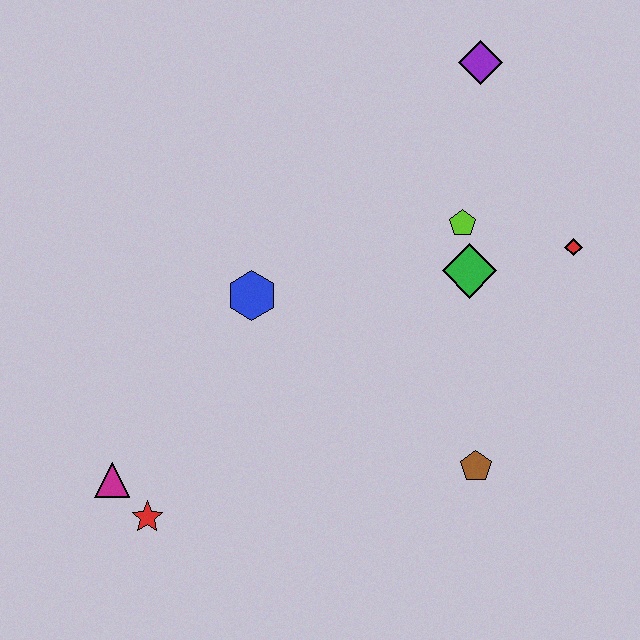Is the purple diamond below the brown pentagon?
No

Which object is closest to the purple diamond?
The lime pentagon is closest to the purple diamond.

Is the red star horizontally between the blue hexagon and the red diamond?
No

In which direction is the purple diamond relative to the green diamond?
The purple diamond is above the green diamond.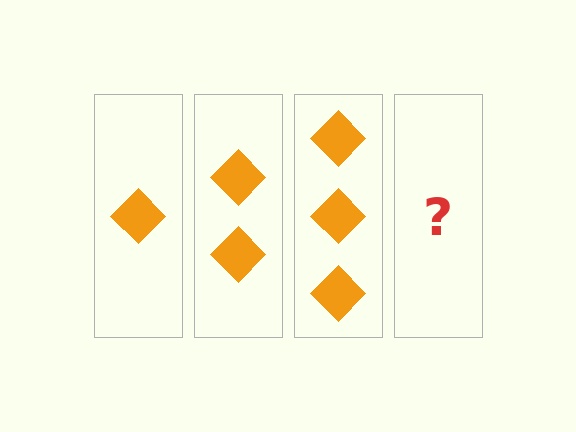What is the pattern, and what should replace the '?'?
The pattern is that each step adds one more diamond. The '?' should be 4 diamonds.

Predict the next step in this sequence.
The next step is 4 diamonds.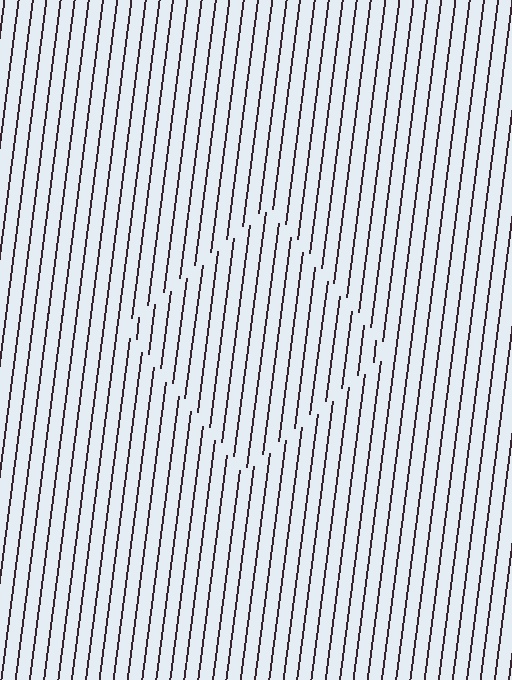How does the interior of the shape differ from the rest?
The interior of the shape contains the same grating, shifted by half a period — the contour is defined by the phase discontinuity where line-ends from the inner and outer gratings abut.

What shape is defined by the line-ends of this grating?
An illusory square. The interior of the shape contains the same grating, shifted by half a period — the contour is defined by the phase discontinuity where line-ends from the inner and outer gratings abut.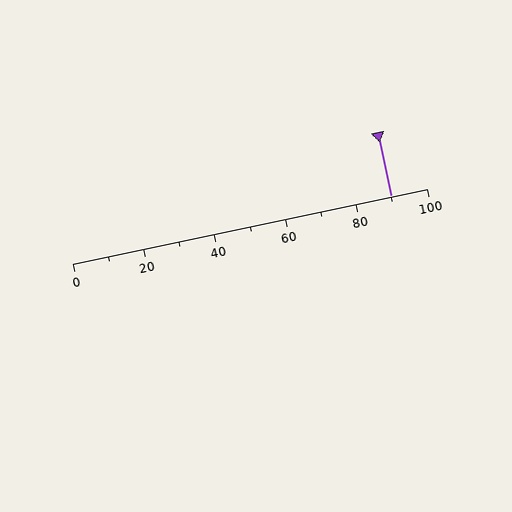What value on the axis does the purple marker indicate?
The marker indicates approximately 90.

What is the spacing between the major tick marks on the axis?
The major ticks are spaced 20 apart.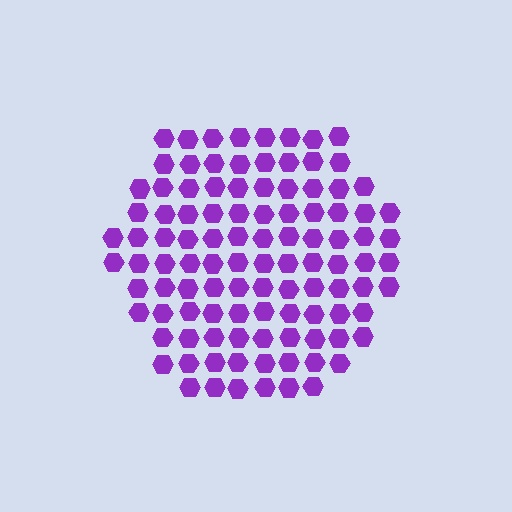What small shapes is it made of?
It is made of small hexagons.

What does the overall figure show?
The overall figure shows a hexagon.